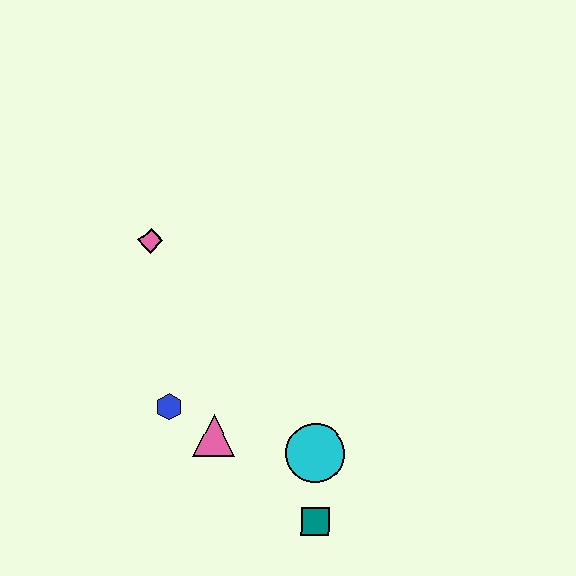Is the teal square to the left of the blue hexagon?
No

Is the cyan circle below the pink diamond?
Yes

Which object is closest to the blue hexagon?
The pink triangle is closest to the blue hexagon.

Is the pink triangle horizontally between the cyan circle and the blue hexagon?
Yes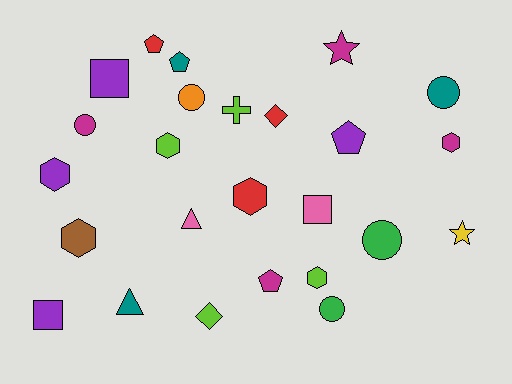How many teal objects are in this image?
There are 3 teal objects.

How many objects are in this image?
There are 25 objects.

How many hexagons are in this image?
There are 6 hexagons.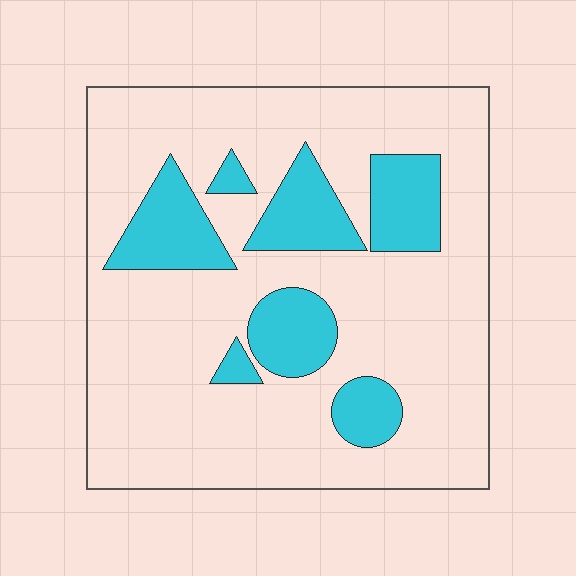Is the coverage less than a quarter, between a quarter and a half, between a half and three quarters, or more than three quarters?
Less than a quarter.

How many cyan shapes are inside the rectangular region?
7.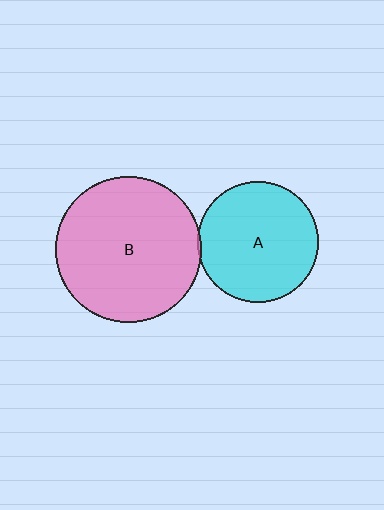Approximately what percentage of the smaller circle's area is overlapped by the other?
Approximately 5%.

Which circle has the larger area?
Circle B (pink).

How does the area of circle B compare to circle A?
Approximately 1.5 times.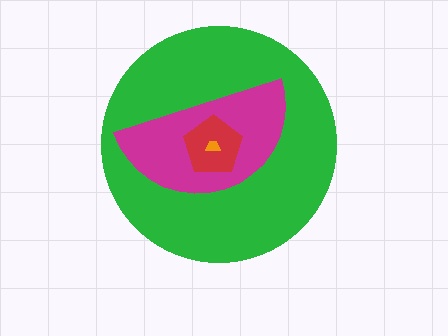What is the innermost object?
The orange trapezoid.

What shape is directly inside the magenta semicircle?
The red pentagon.